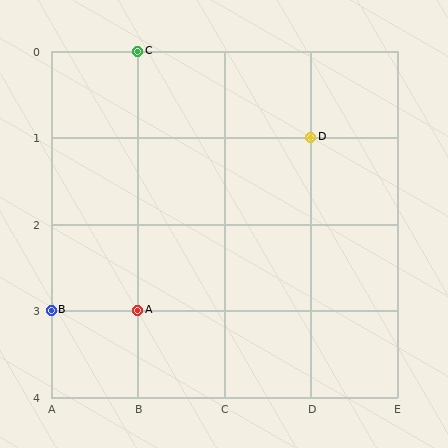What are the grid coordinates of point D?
Point D is at grid coordinates (D, 1).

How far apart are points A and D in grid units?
Points A and D are 2 columns and 2 rows apart (about 2.8 grid units diagonally).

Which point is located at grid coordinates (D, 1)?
Point D is at (D, 1).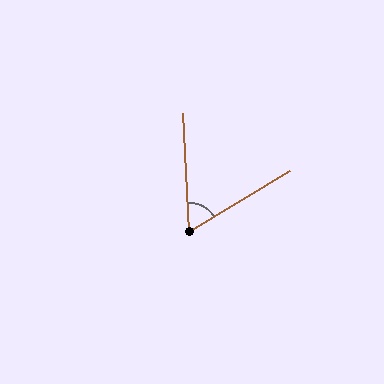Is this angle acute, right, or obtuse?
It is acute.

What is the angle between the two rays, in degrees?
Approximately 62 degrees.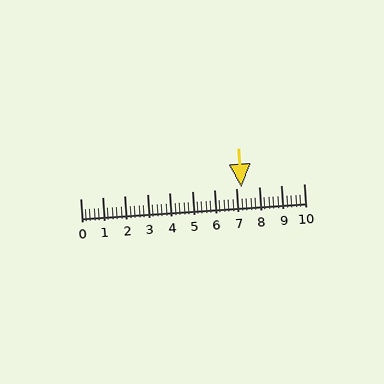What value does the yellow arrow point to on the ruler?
The yellow arrow points to approximately 7.2.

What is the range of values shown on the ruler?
The ruler shows values from 0 to 10.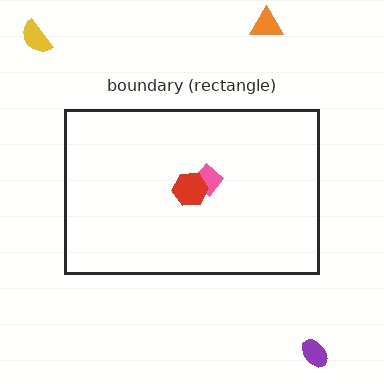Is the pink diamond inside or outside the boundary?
Inside.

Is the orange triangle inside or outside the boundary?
Outside.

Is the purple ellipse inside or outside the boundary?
Outside.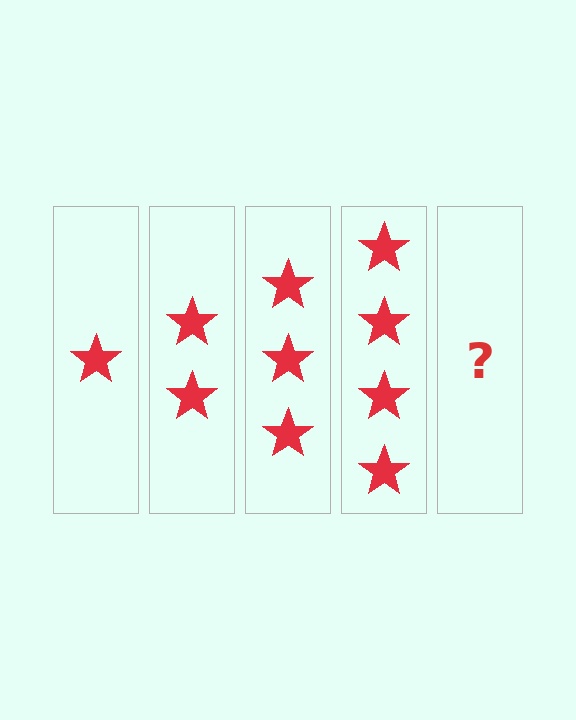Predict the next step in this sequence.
The next step is 5 stars.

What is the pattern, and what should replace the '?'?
The pattern is that each step adds one more star. The '?' should be 5 stars.